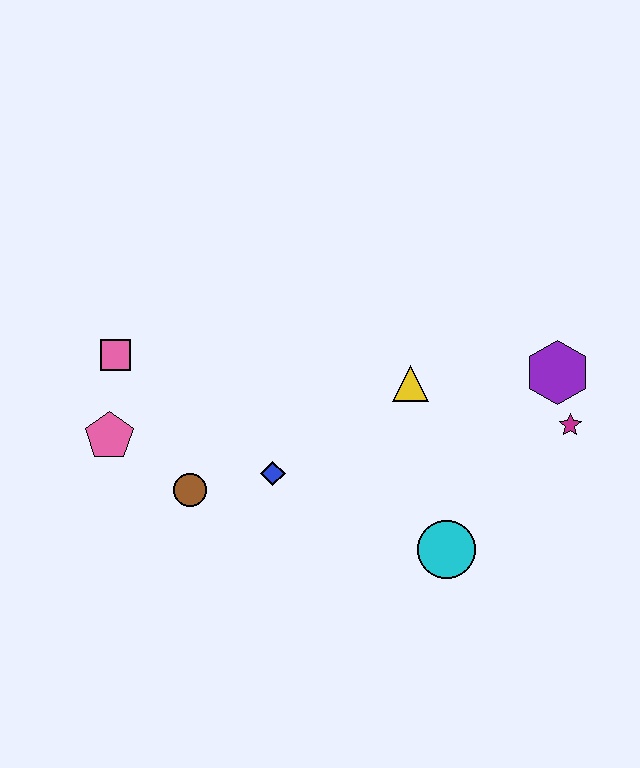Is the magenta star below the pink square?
Yes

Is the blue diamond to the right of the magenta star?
No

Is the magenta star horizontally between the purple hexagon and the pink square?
No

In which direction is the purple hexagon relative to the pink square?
The purple hexagon is to the right of the pink square.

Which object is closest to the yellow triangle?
The purple hexagon is closest to the yellow triangle.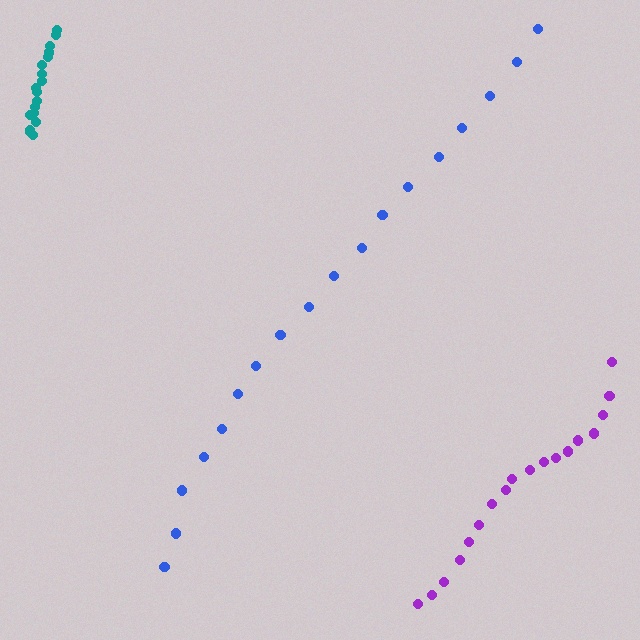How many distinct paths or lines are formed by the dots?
There are 3 distinct paths.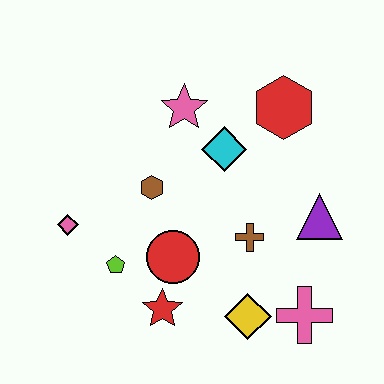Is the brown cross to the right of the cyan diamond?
Yes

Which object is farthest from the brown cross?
The pink diamond is farthest from the brown cross.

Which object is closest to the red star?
The red circle is closest to the red star.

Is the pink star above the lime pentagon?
Yes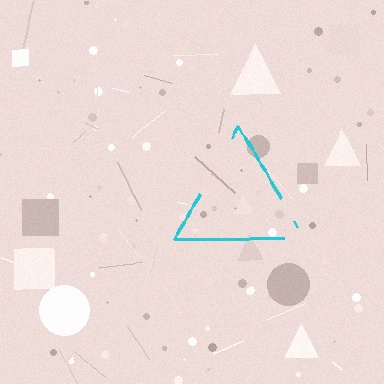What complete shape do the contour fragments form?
The contour fragments form a triangle.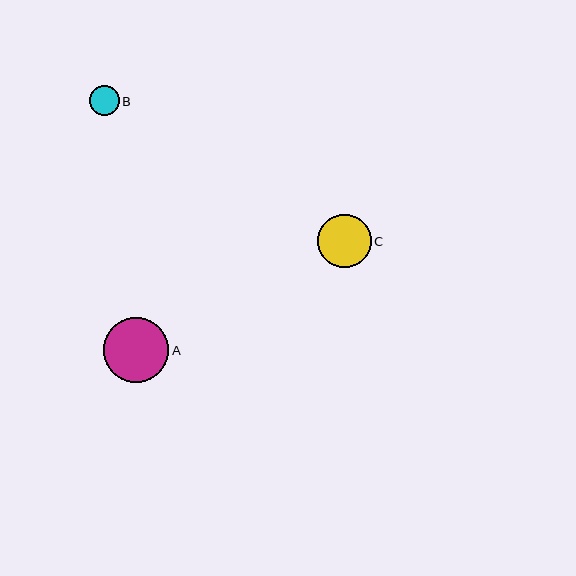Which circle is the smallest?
Circle B is the smallest with a size of approximately 30 pixels.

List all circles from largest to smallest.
From largest to smallest: A, C, B.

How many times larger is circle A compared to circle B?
Circle A is approximately 2.2 times the size of circle B.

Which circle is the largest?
Circle A is the largest with a size of approximately 66 pixels.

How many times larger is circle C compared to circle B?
Circle C is approximately 1.8 times the size of circle B.